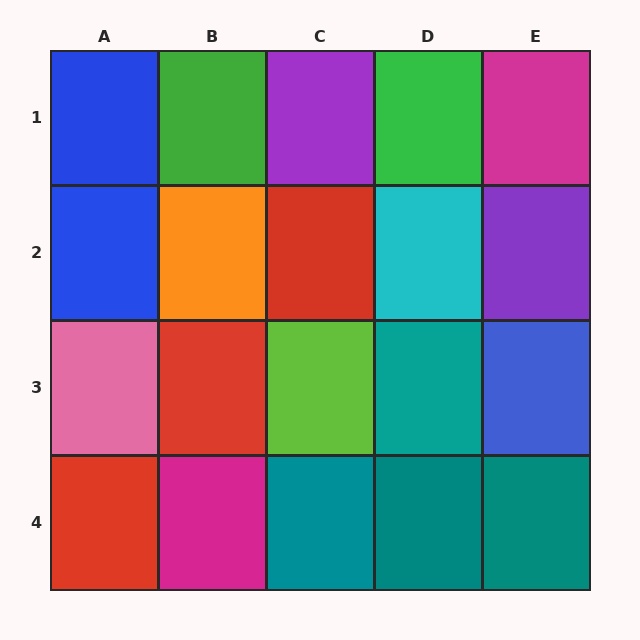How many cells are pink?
1 cell is pink.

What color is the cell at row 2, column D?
Cyan.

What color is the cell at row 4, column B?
Magenta.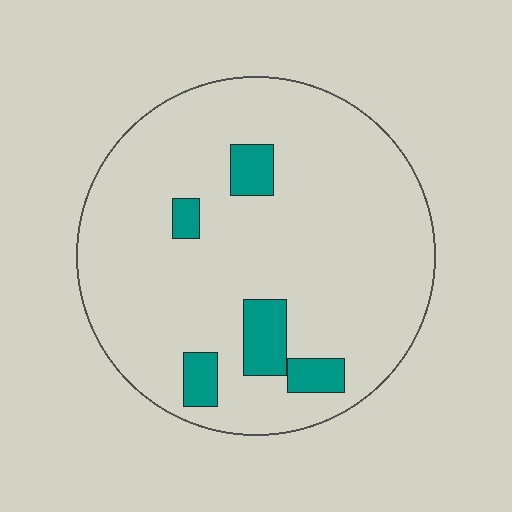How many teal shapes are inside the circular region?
5.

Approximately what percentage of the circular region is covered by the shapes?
Approximately 10%.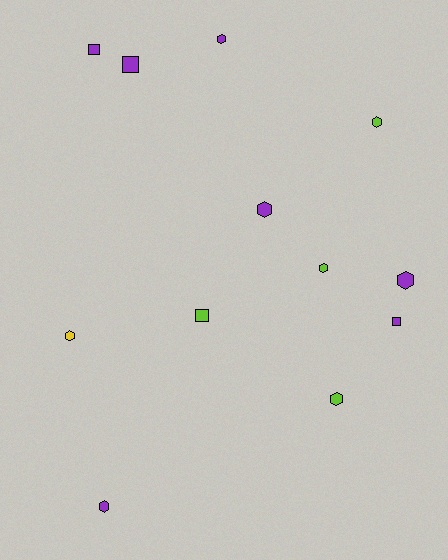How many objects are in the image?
There are 12 objects.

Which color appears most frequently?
Purple, with 7 objects.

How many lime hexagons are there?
There are 3 lime hexagons.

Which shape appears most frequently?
Hexagon, with 8 objects.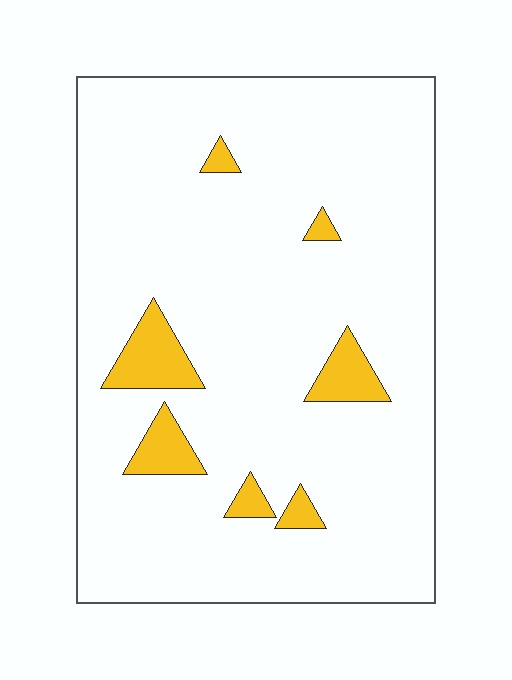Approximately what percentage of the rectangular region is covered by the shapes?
Approximately 10%.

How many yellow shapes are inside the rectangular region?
7.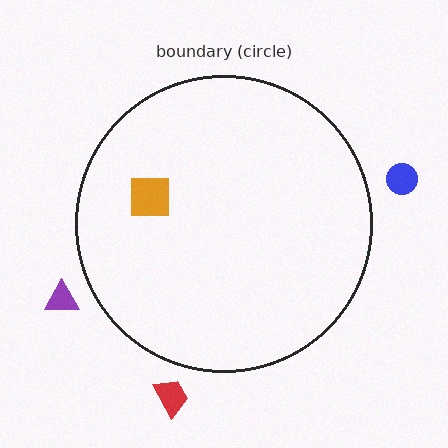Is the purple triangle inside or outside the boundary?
Outside.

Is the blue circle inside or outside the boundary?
Outside.